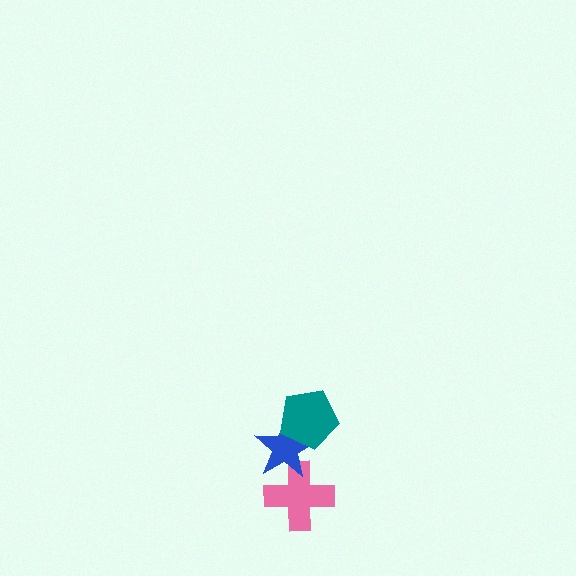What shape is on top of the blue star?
The teal pentagon is on top of the blue star.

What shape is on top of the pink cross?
The blue star is on top of the pink cross.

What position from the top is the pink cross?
The pink cross is 3rd from the top.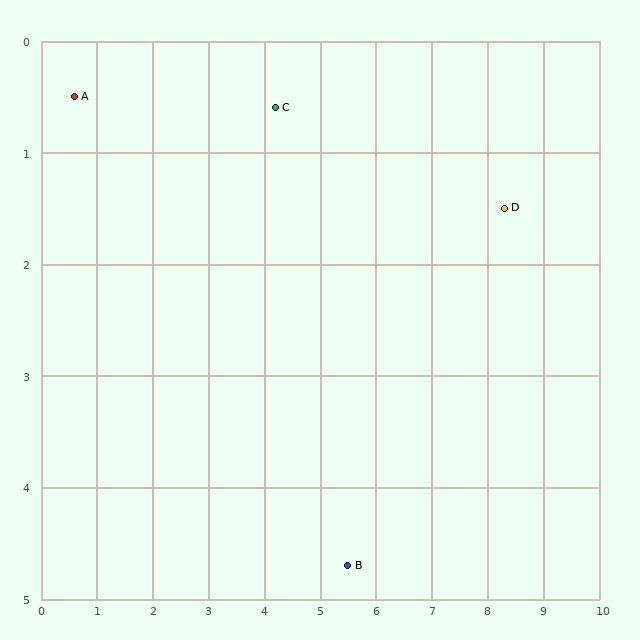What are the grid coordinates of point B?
Point B is at approximately (5.5, 4.7).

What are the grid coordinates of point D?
Point D is at approximately (8.3, 1.5).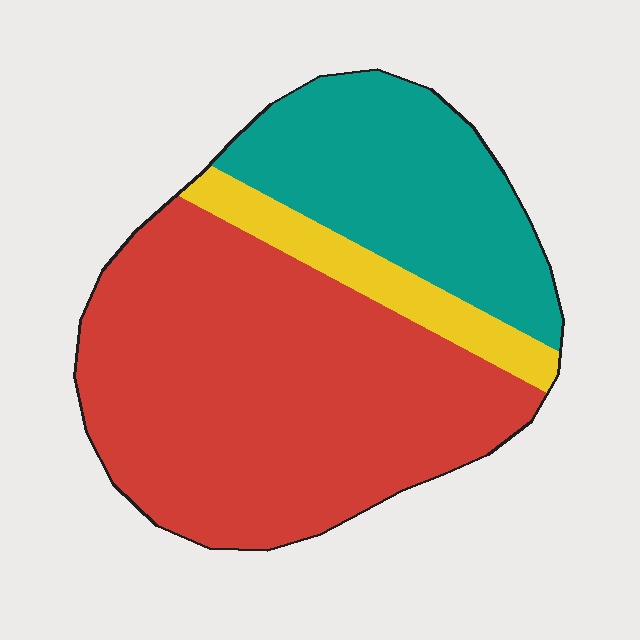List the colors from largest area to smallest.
From largest to smallest: red, teal, yellow.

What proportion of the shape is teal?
Teal covers 29% of the shape.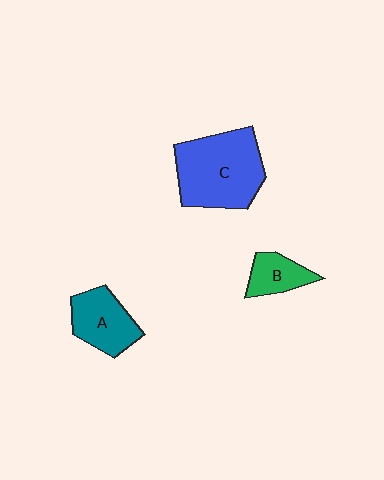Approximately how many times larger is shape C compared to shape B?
Approximately 2.7 times.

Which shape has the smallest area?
Shape B (green).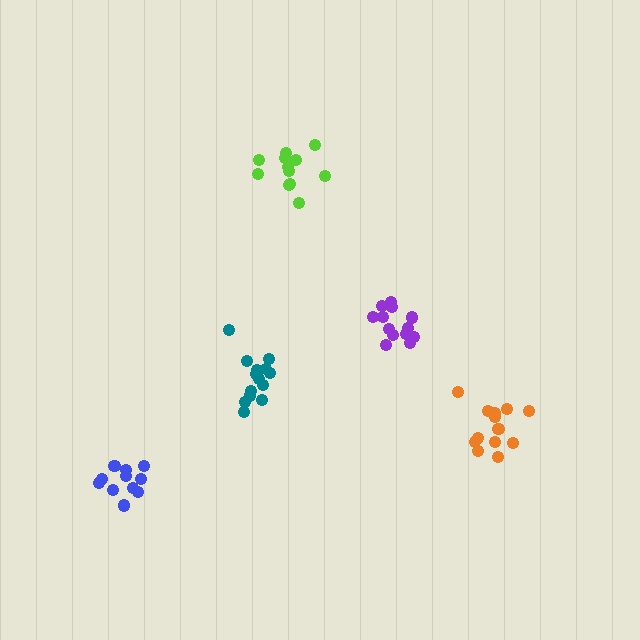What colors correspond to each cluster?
The clusters are colored: lime, teal, orange, blue, purple.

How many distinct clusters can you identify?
There are 5 distinct clusters.